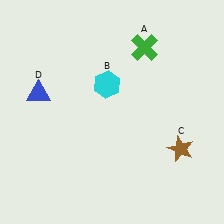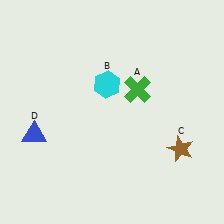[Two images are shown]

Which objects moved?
The objects that moved are: the green cross (A), the blue triangle (D).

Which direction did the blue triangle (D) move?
The blue triangle (D) moved down.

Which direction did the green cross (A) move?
The green cross (A) moved down.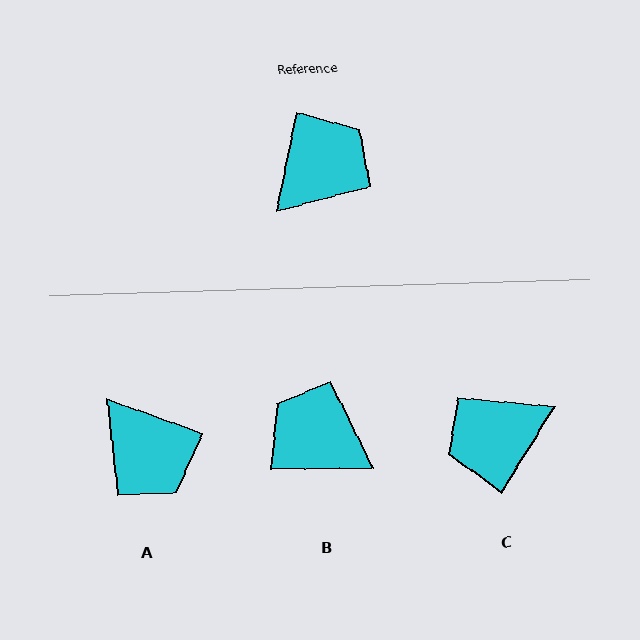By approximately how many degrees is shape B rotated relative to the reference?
Approximately 101 degrees counter-clockwise.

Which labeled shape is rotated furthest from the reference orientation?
C, about 160 degrees away.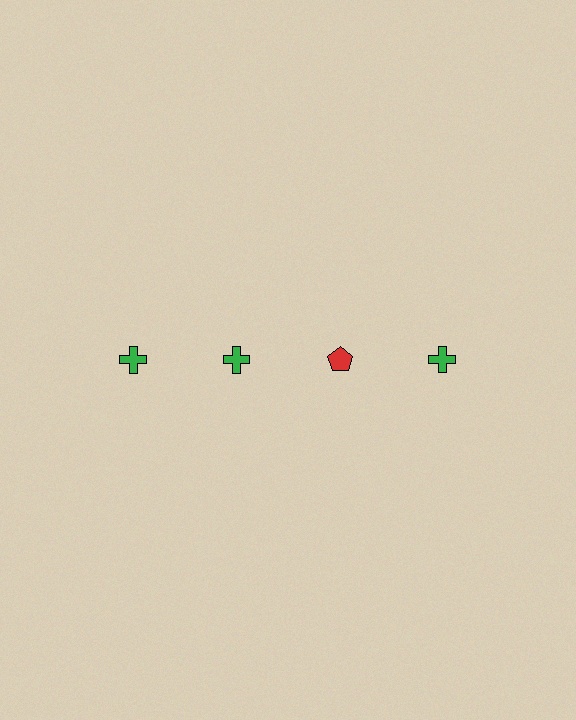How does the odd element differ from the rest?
It differs in both color (red instead of green) and shape (pentagon instead of cross).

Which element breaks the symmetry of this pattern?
The red pentagon in the top row, center column breaks the symmetry. All other shapes are green crosses.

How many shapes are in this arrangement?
There are 4 shapes arranged in a grid pattern.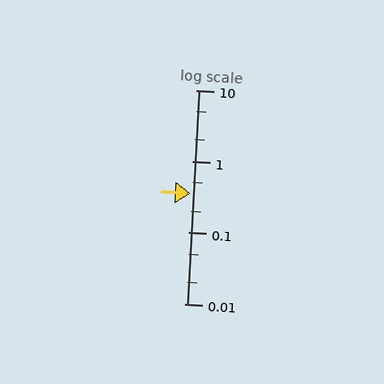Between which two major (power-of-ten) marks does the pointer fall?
The pointer is between 0.1 and 1.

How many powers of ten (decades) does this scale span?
The scale spans 3 decades, from 0.01 to 10.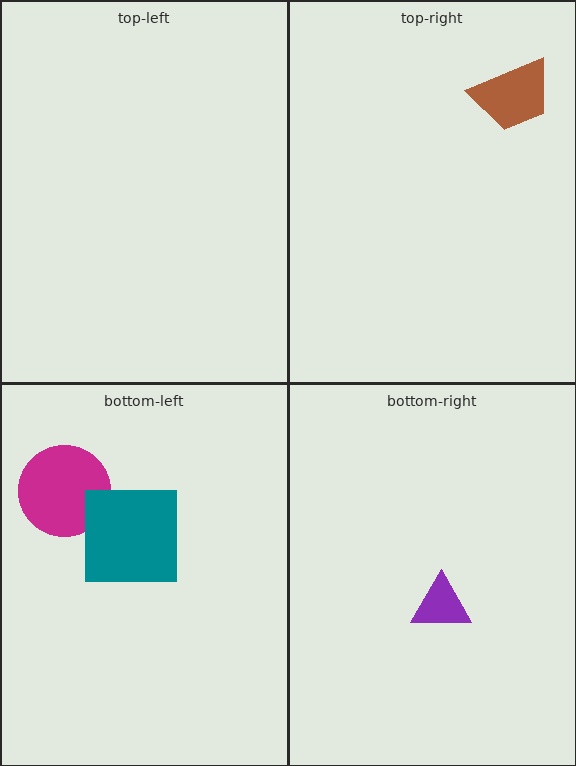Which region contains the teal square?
The bottom-left region.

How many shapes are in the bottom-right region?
1.